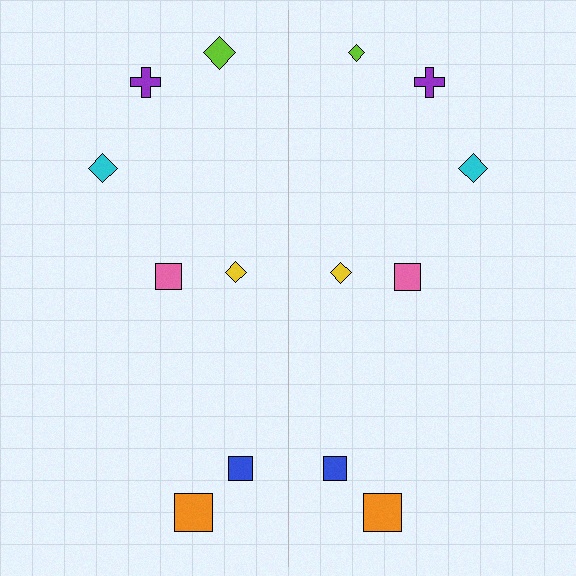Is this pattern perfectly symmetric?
No, the pattern is not perfectly symmetric. The lime diamond on the right side has a different size than its mirror counterpart.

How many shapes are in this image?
There are 14 shapes in this image.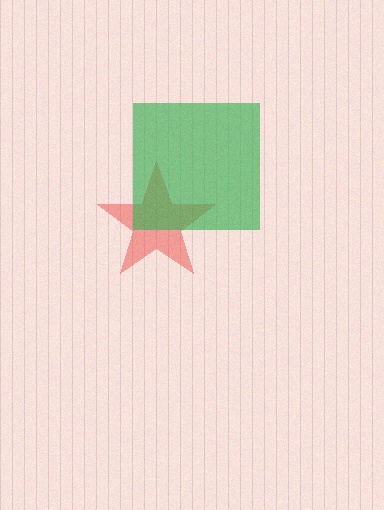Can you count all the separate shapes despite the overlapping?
Yes, there are 2 separate shapes.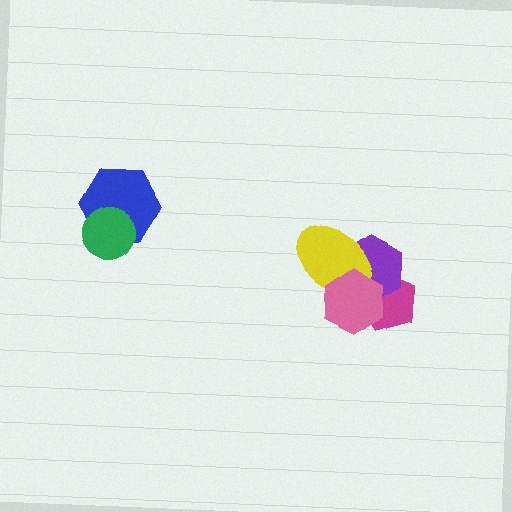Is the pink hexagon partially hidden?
No, no other shape covers it.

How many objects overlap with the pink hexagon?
3 objects overlap with the pink hexagon.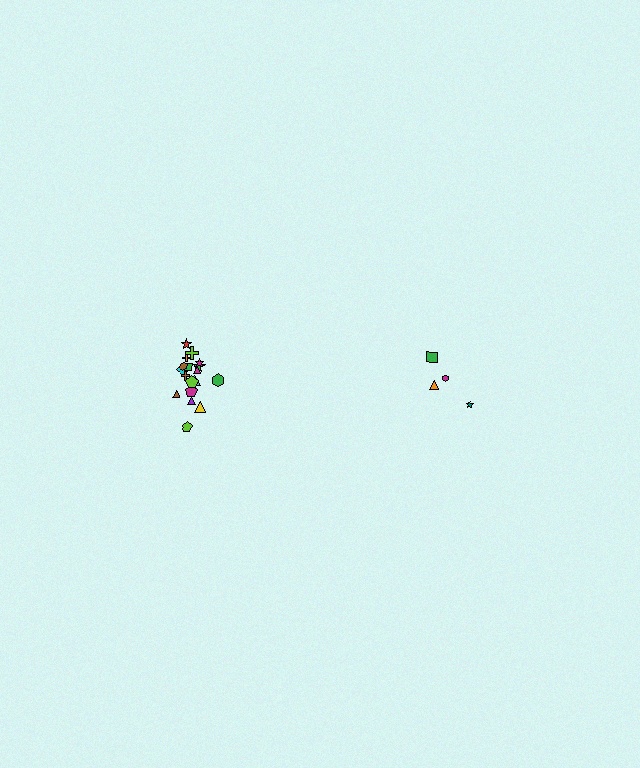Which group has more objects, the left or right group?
The left group.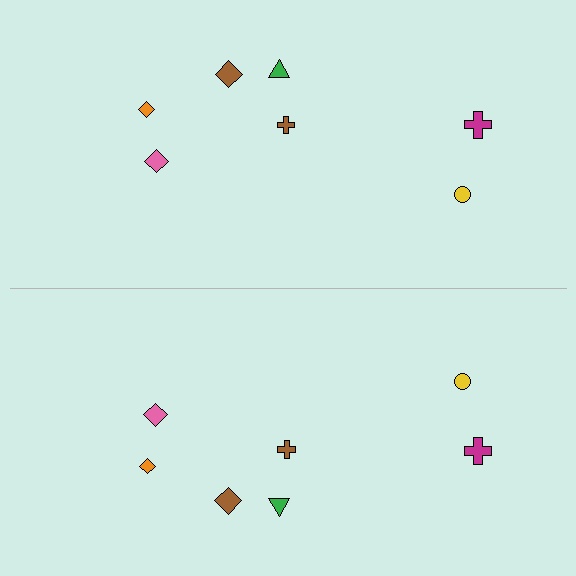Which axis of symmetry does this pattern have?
The pattern has a horizontal axis of symmetry running through the center of the image.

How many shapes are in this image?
There are 14 shapes in this image.